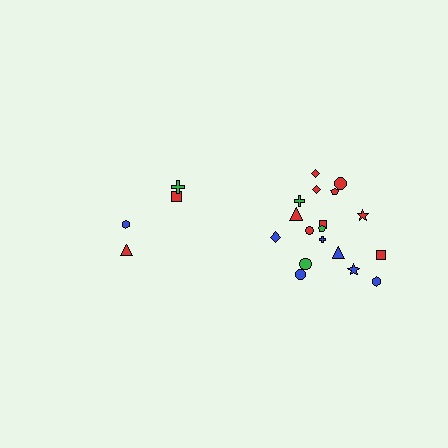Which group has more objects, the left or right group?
The right group.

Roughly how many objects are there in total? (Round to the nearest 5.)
Roughly 20 objects in total.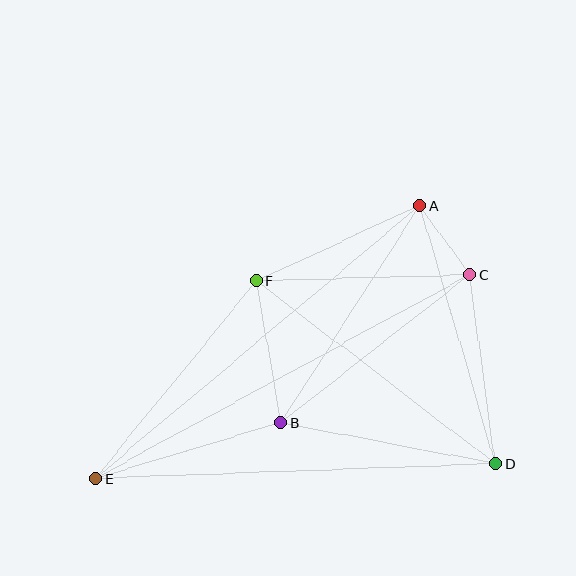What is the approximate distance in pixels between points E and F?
The distance between E and F is approximately 255 pixels.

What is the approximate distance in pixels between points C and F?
The distance between C and F is approximately 213 pixels.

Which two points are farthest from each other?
Points C and E are farthest from each other.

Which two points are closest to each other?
Points A and C are closest to each other.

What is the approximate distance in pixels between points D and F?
The distance between D and F is approximately 301 pixels.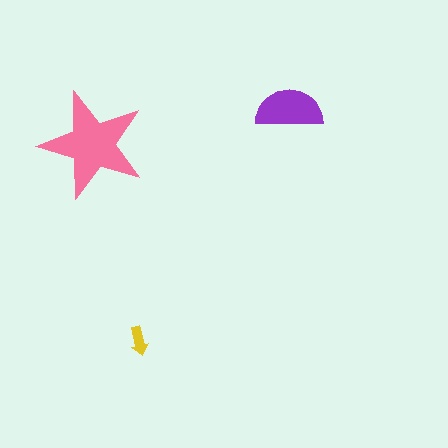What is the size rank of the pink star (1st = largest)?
1st.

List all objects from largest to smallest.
The pink star, the purple semicircle, the yellow arrow.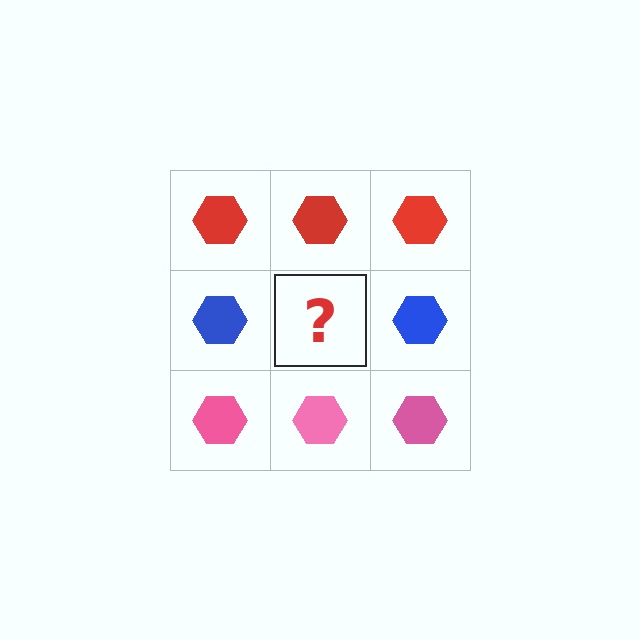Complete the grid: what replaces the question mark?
The question mark should be replaced with a blue hexagon.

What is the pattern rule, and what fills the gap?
The rule is that each row has a consistent color. The gap should be filled with a blue hexagon.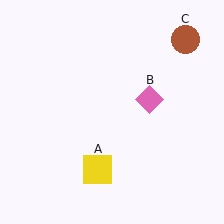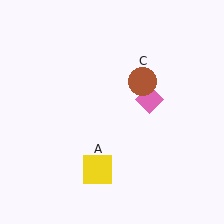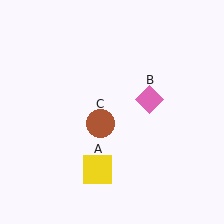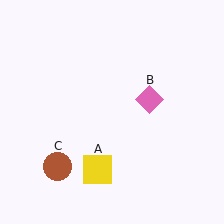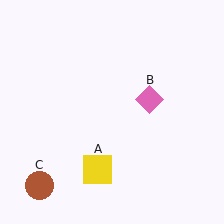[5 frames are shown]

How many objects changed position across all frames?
1 object changed position: brown circle (object C).